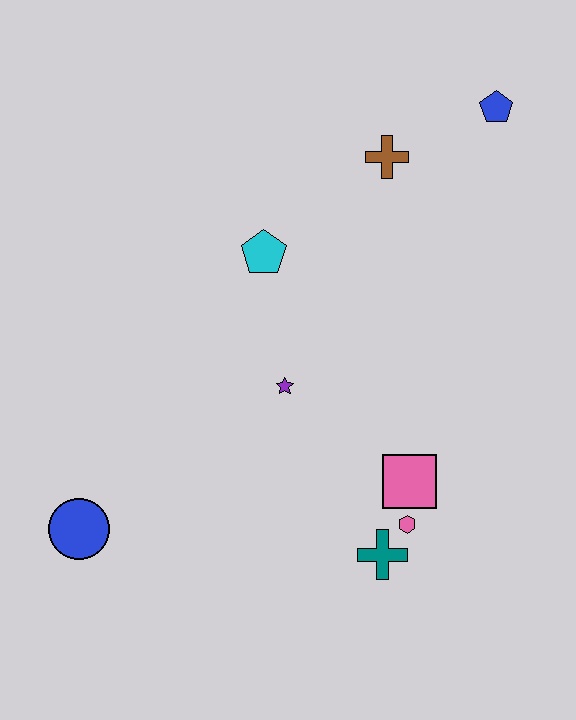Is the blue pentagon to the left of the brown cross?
No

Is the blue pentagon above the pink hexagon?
Yes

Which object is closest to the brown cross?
The blue pentagon is closest to the brown cross.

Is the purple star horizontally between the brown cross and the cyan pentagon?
Yes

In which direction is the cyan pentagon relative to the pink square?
The cyan pentagon is above the pink square.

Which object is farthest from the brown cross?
The blue circle is farthest from the brown cross.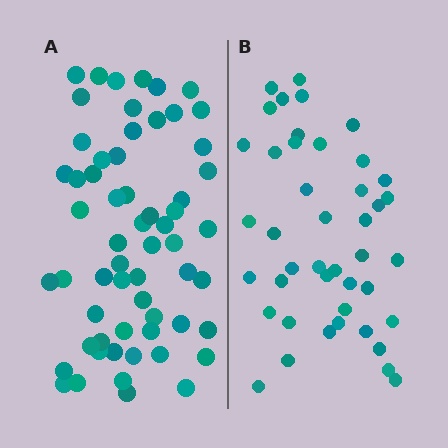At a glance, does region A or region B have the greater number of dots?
Region A (the left region) has more dots.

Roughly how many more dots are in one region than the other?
Region A has approximately 15 more dots than region B.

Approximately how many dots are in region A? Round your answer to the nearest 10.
About 60 dots.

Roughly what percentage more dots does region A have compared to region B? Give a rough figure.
About 40% more.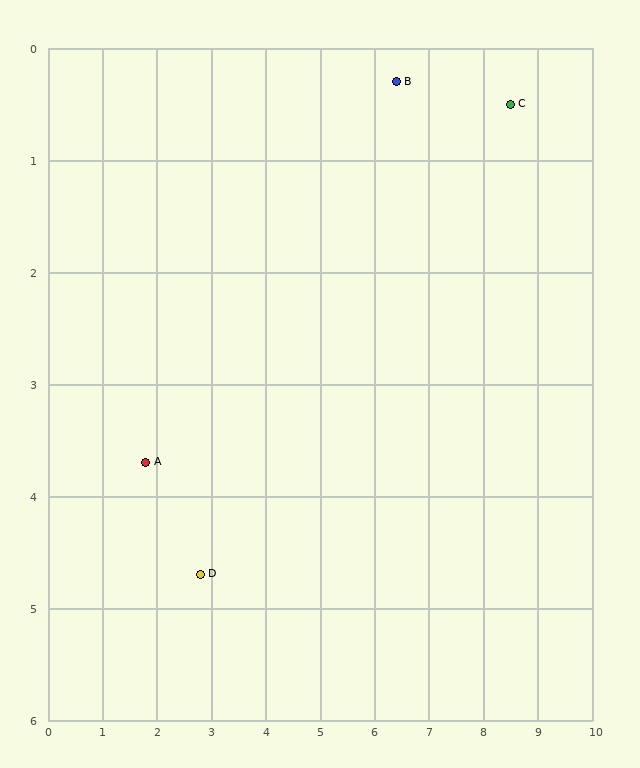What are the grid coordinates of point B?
Point B is at approximately (6.4, 0.3).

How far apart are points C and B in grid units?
Points C and B are about 2.1 grid units apart.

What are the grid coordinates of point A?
Point A is at approximately (1.8, 3.7).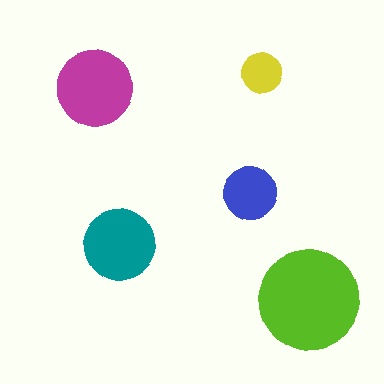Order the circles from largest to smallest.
the lime one, the magenta one, the teal one, the blue one, the yellow one.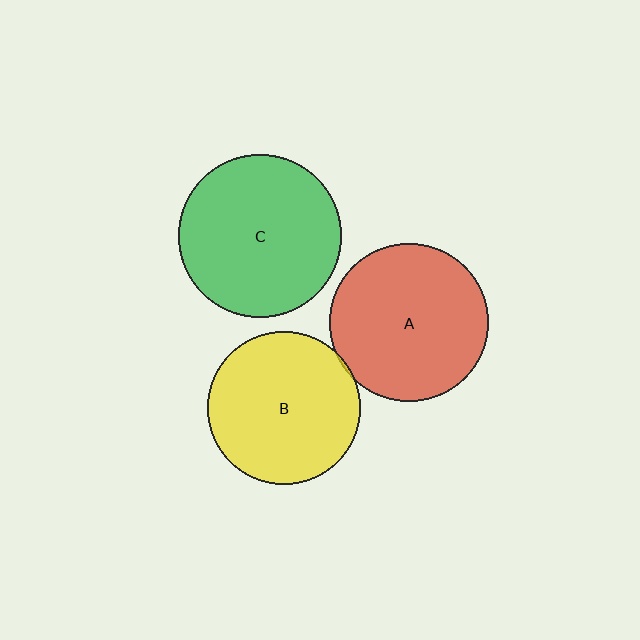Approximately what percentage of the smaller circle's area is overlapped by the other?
Approximately 5%.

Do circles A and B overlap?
Yes.